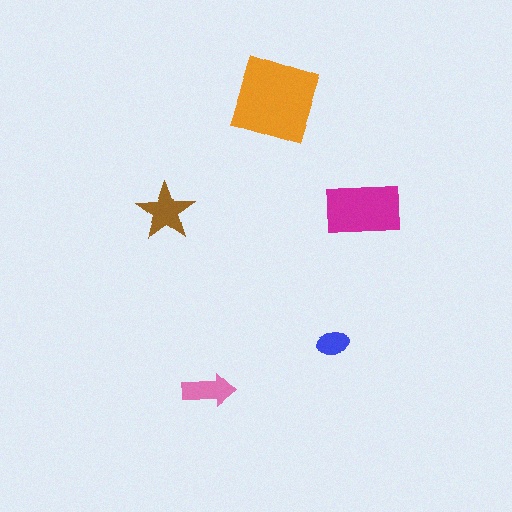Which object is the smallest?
The blue ellipse.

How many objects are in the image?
There are 5 objects in the image.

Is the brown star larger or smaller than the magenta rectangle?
Smaller.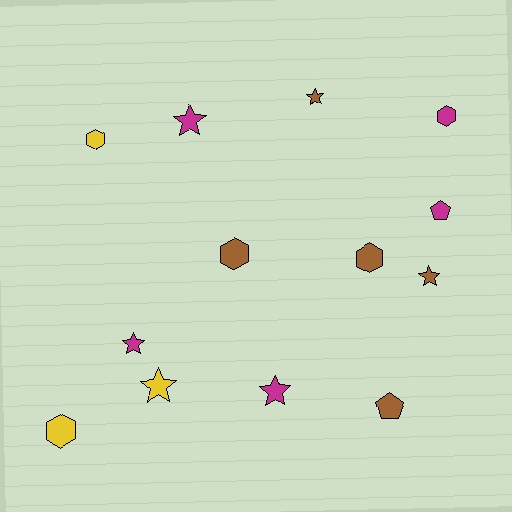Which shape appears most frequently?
Star, with 6 objects.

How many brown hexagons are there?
There are 2 brown hexagons.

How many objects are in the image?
There are 13 objects.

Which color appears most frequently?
Brown, with 5 objects.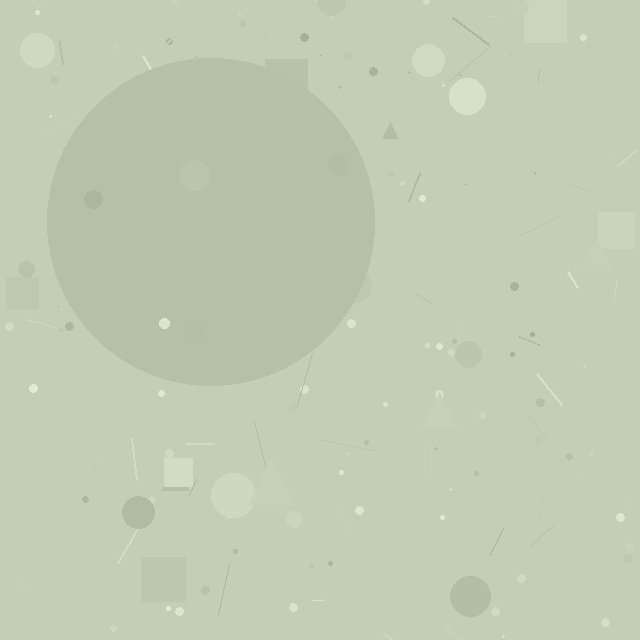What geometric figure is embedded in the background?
A circle is embedded in the background.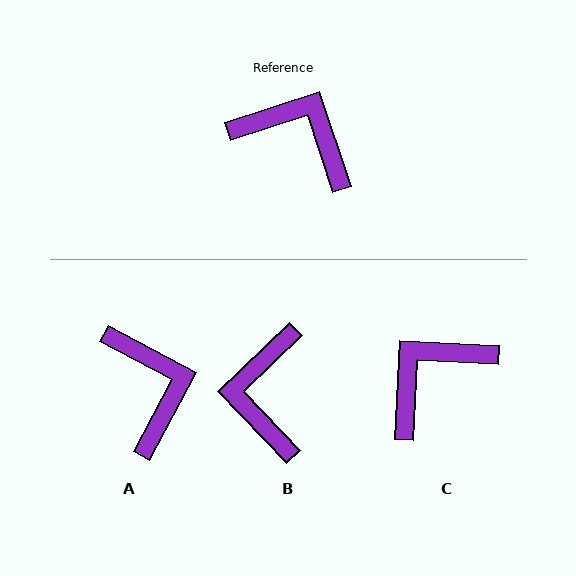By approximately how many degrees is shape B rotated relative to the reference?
Approximately 116 degrees counter-clockwise.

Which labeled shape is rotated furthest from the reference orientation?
B, about 116 degrees away.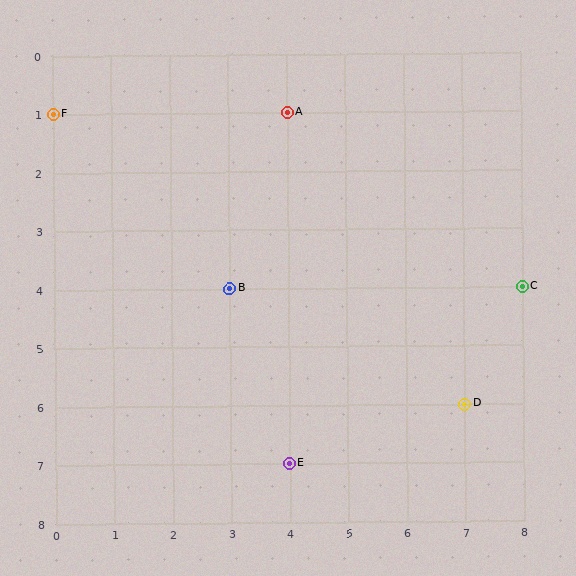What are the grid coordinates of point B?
Point B is at grid coordinates (3, 4).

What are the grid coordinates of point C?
Point C is at grid coordinates (8, 4).